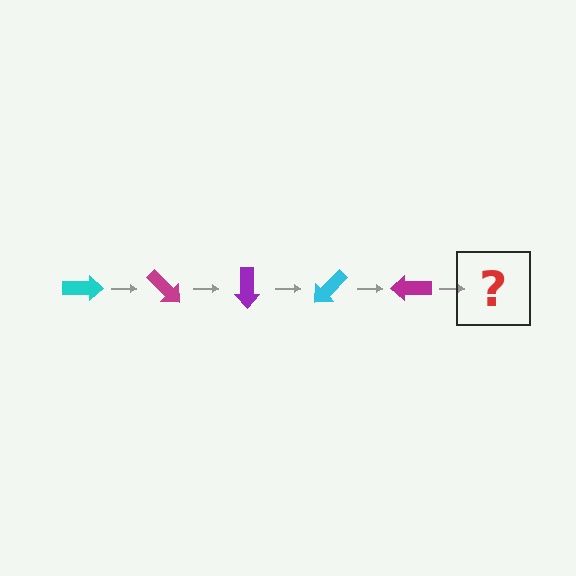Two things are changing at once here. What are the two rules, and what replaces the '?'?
The two rules are that it rotates 45 degrees each step and the color cycles through cyan, magenta, and purple. The '?' should be a purple arrow, rotated 225 degrees from the start.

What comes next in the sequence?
The next element should be a purple arrow, rotated 225 degrees from the start.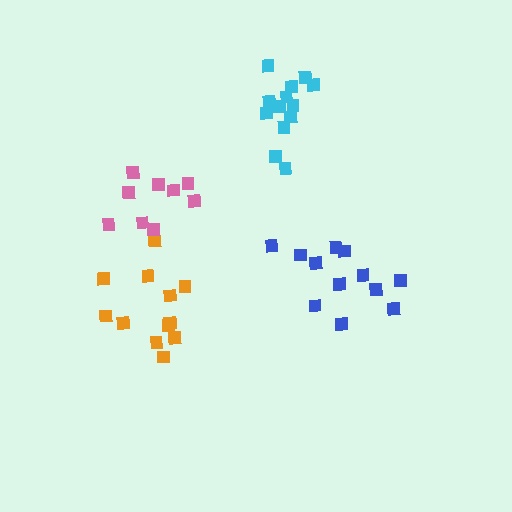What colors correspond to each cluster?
The clusters are colored: blue, orange, pink, cyan.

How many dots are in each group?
Group 1: 12 dots, Group 2: 12 dots, Group 3: 9 dots, Group 4: 13 dots (46 total).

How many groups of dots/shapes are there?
There are 4 groups.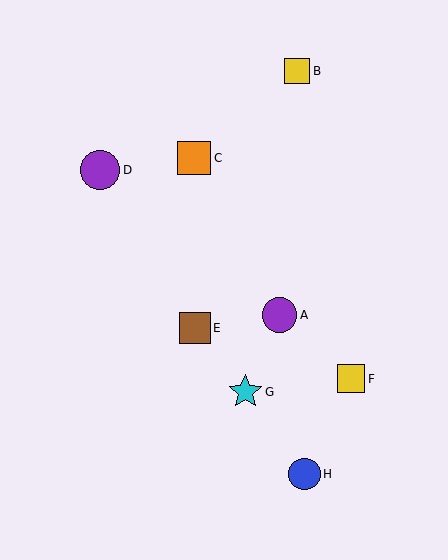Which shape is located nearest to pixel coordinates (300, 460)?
The blue circle (labeled H) at (304, 474) is nearest to that location.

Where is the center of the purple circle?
The center of the purple circle is at (280, 315).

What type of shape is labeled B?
Shape B is a yellow square.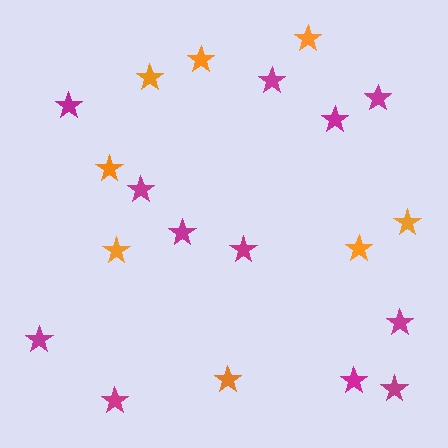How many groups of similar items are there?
There are 2 groups: one group of orange stars (8) and one group of magenta stars (12).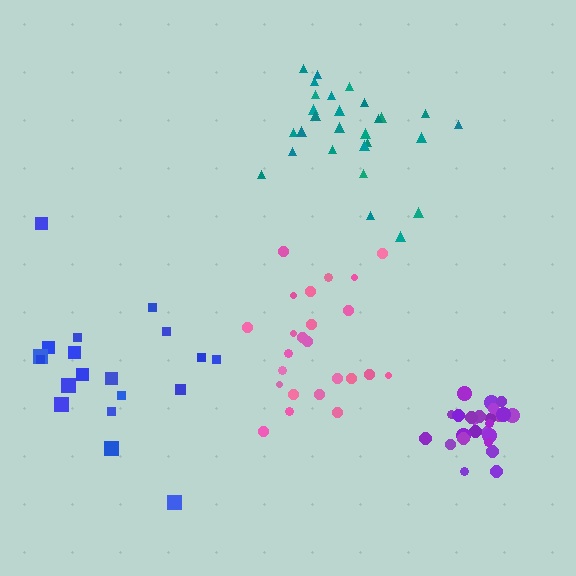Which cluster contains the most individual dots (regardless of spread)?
Teal (28).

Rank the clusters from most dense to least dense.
purple, pink, teal, blue.